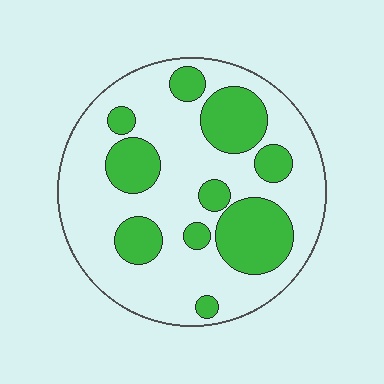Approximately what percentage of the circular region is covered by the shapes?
Approximately 30%.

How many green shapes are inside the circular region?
10.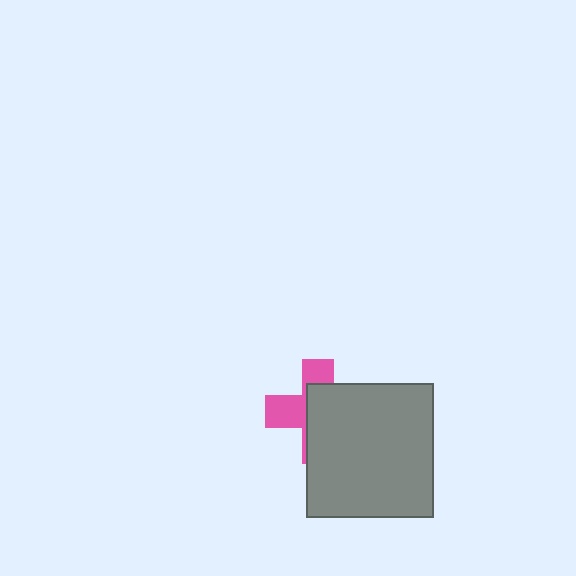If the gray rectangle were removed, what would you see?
You would see the complete pink cross.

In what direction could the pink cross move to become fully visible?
The pink cross could move left. That would shift it out from behind the gray rectangle entirely.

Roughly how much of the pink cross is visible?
A small part of it is visible (roughly 39%).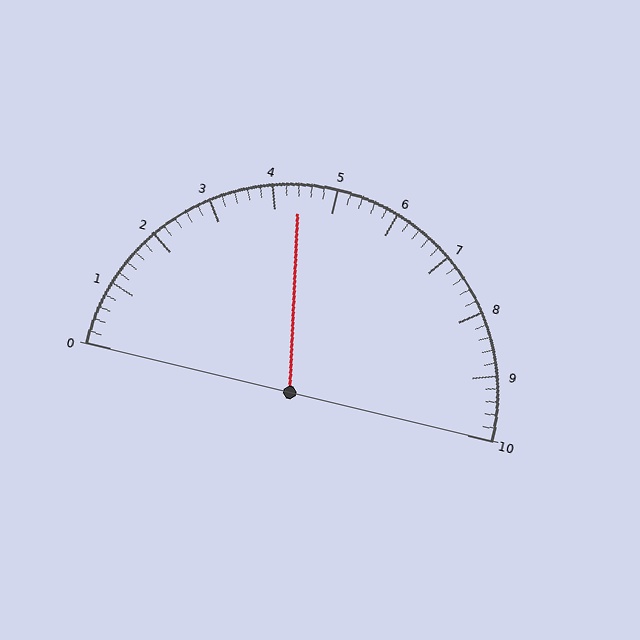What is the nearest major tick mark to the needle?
The nearest major tick mark is 4.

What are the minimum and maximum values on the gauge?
The gauge ranges from 0 to 10.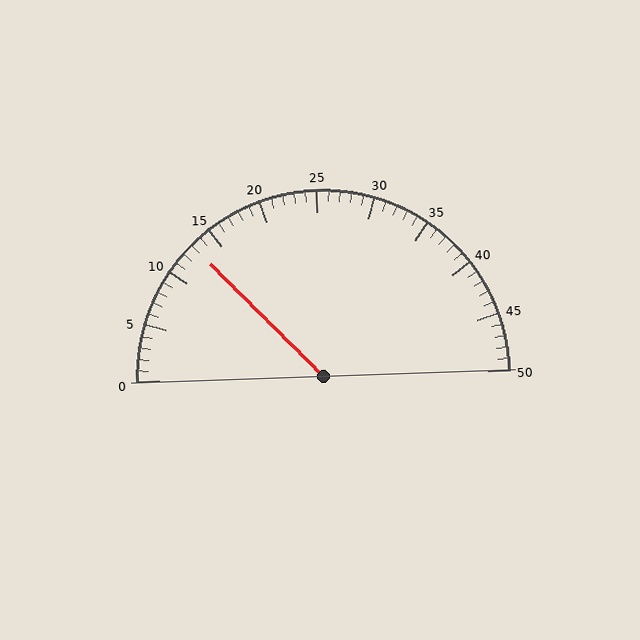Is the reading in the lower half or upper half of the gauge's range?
The reading is in the lower half of the range (0 to 50).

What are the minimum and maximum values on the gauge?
The gauge ranges from 0 to 50.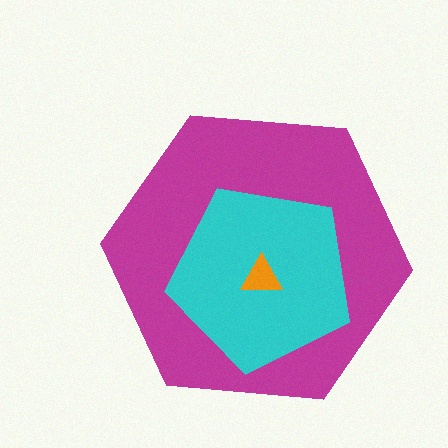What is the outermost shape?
The magenta hexagon.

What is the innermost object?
The orange triangle.